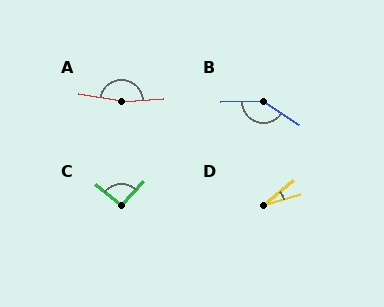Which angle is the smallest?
D, at approximately 24 degrees.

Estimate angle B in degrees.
Approximately 147 degrees.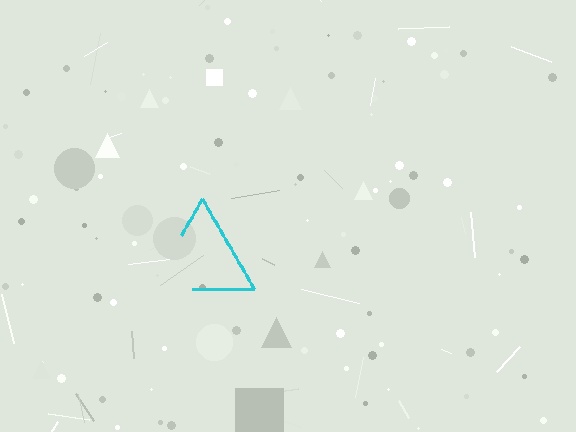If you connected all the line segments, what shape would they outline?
They would outline a triangle.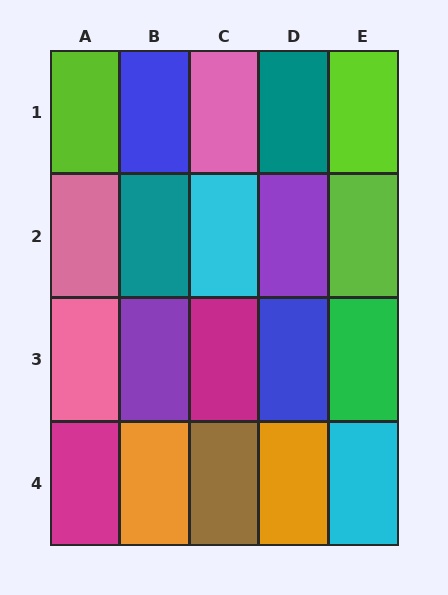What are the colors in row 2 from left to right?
Pink, teal, cyan, purple, lime.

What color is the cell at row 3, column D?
Blue.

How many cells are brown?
1 cell is brown.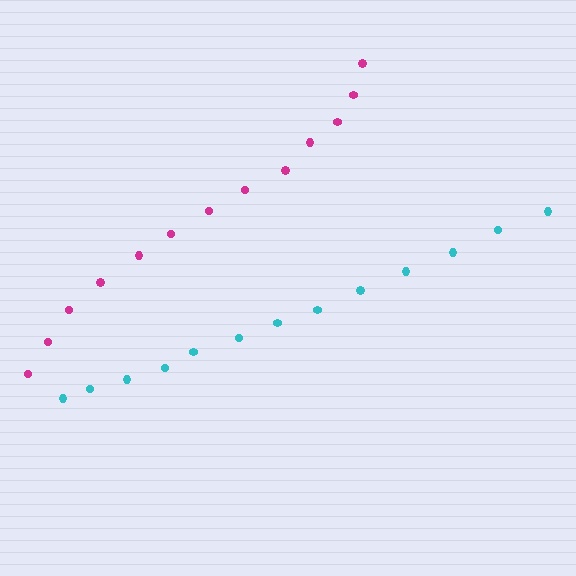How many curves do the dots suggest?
There are 2 distinct paths.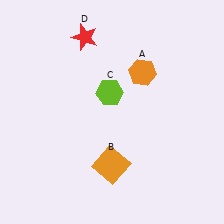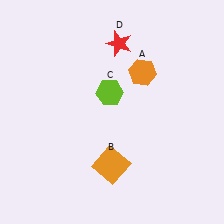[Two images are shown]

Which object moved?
The red star (D) moved right.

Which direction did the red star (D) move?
The red star (D) moved right.